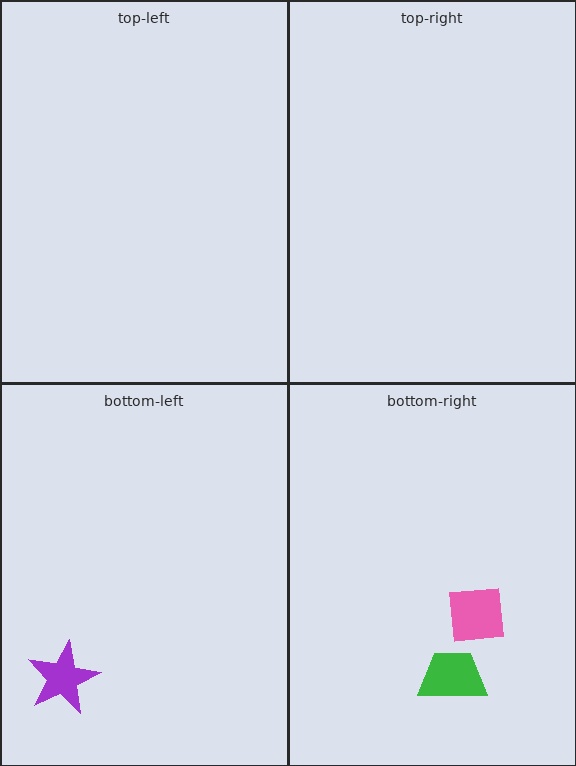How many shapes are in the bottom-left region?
1.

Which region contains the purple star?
The bottom-left region.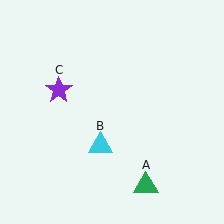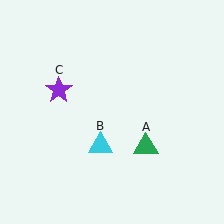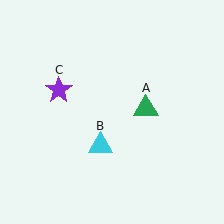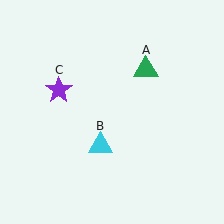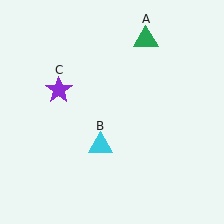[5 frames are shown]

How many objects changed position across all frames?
1 object changed position: green triangle (object A).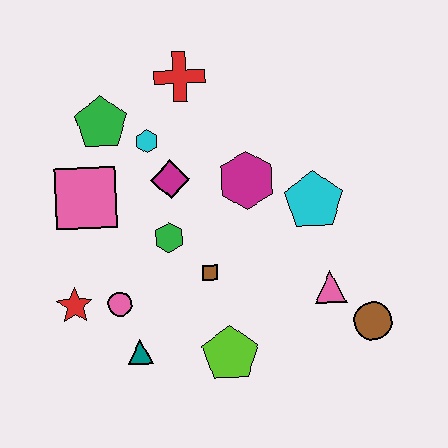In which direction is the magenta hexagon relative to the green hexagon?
The magenta hexagon is to the right of the green hexagon.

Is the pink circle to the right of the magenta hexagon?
No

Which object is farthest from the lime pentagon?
The red cross is farthest from the lime pentagon.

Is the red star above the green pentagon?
No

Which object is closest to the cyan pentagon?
The magenta hexagon is closest to the cyan pentagon.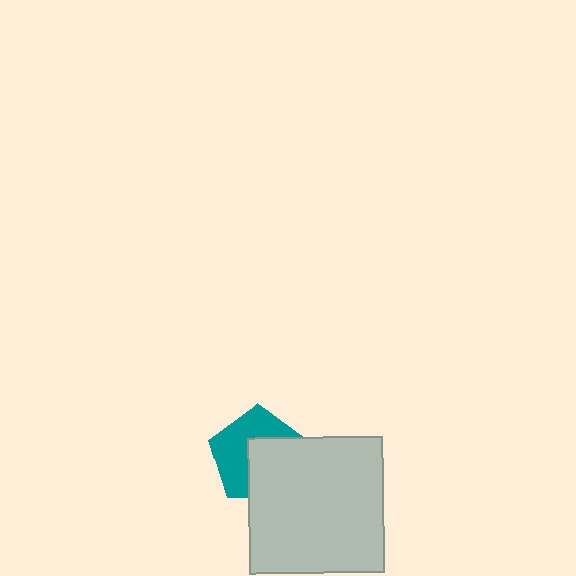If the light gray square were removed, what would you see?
You would see the complete teal pentagon.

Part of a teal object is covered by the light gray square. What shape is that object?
It is a pentagon.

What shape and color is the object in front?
The object in front is a light gray square.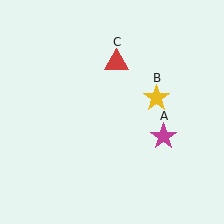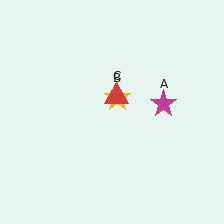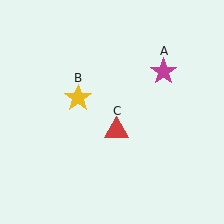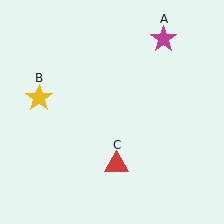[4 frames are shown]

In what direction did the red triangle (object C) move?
The red triangle (object C) moved down.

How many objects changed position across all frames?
3 objects changed position: magenta star (object A), yellow star (object B), red triangle (object C).